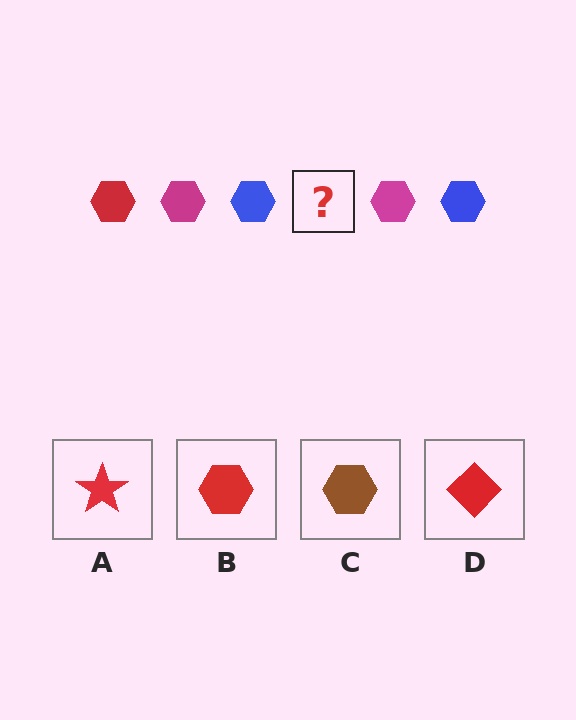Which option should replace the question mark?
Option B.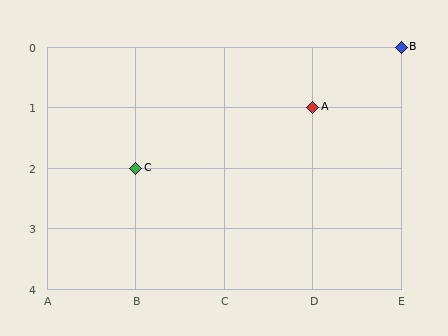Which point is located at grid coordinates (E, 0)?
Point B is at (E, 0).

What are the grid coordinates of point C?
Point C is at grid coordinates (B, 2).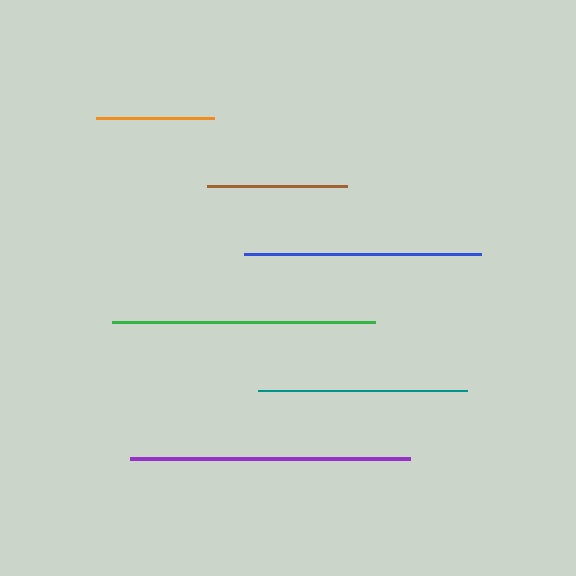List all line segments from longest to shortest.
From longest to shortest: purple, green, blue, teal, brown, orange.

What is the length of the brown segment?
The brown segment is approximately 139 pixels long.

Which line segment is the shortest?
The orange line is the shortest at approximately 118 pixels.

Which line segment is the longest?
The purple line is the longest at approximately 279 pixels.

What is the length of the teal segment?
The teal segment is approximately 209 pixels long.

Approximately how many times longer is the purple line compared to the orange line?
The purple line is approximately 2.4 times the length of the orange line.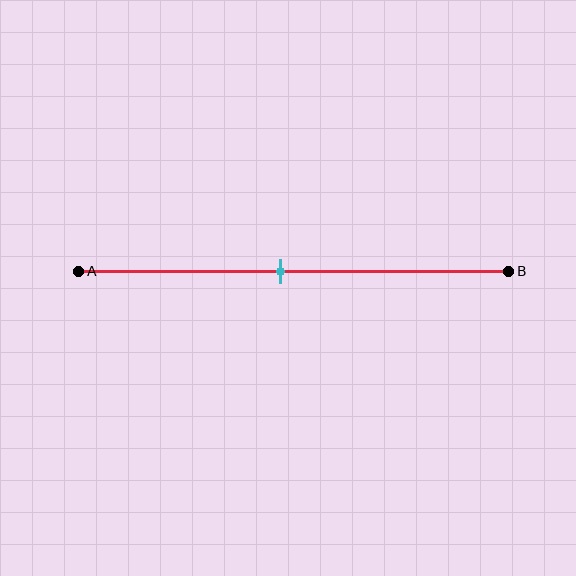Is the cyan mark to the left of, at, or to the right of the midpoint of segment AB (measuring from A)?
The cyan mark is to the left of the midpoint of segment AB.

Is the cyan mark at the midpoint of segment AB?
No, the mark is at about 45% from A, not at the 50% midpoint.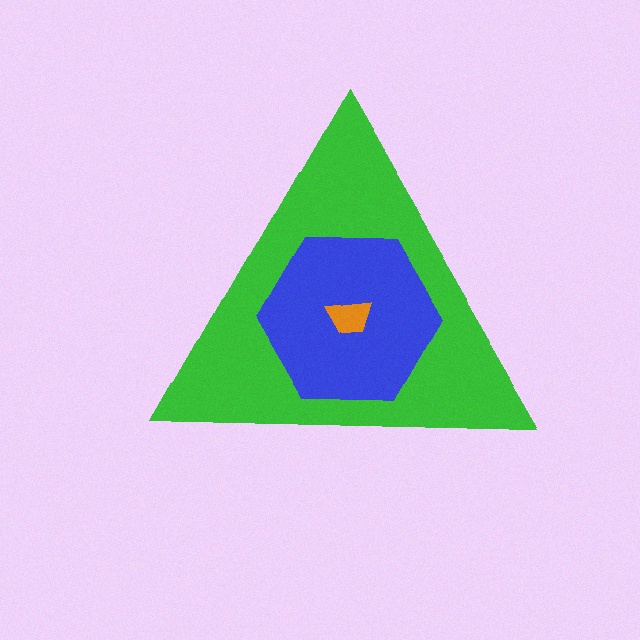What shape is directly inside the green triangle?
The blue hexagon.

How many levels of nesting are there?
3.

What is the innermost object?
The orange trapezoid.